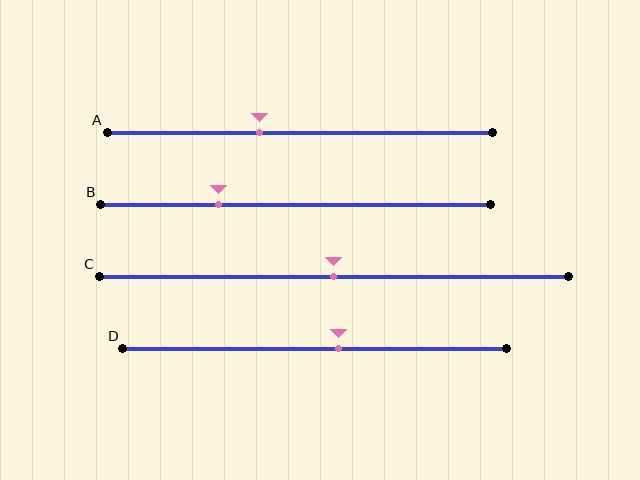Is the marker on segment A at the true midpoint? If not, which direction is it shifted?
No, the marker on segment A is shifted to the left by about 10% of the segment length.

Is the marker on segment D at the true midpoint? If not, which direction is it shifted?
No, the marker on segment D is shifted to the right by about 6% of the segment length.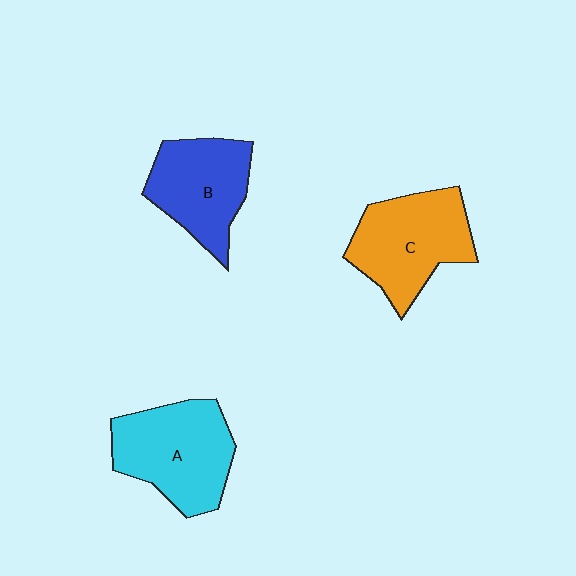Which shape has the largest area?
Shape A (cyan).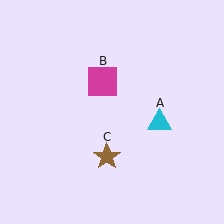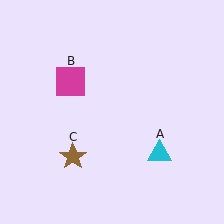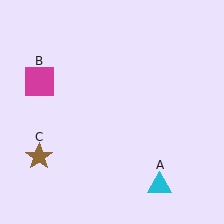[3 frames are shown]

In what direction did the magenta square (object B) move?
The magenta square (object B) moved left.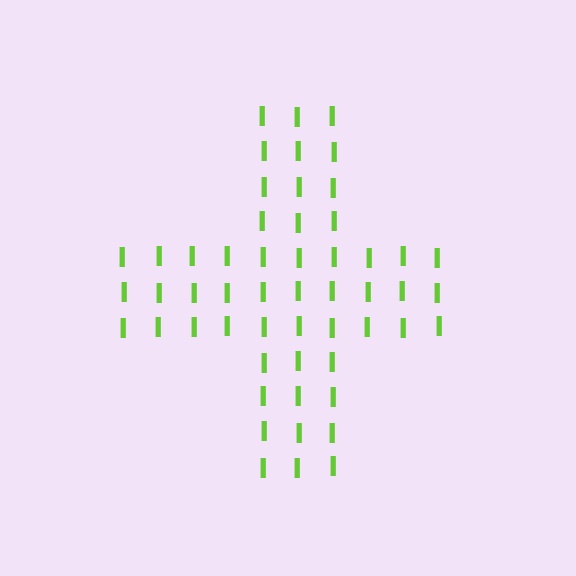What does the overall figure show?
The overall figure shows a cross.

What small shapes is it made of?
It is made of small letter I's.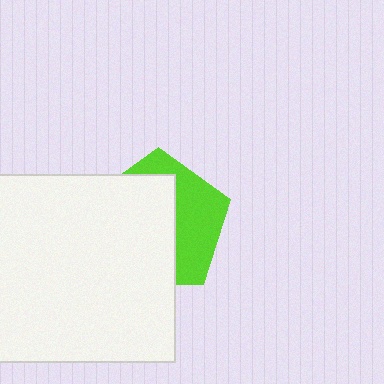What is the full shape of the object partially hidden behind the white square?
The partially hidden object is a lime pentagon.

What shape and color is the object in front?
The object in front is a white square.